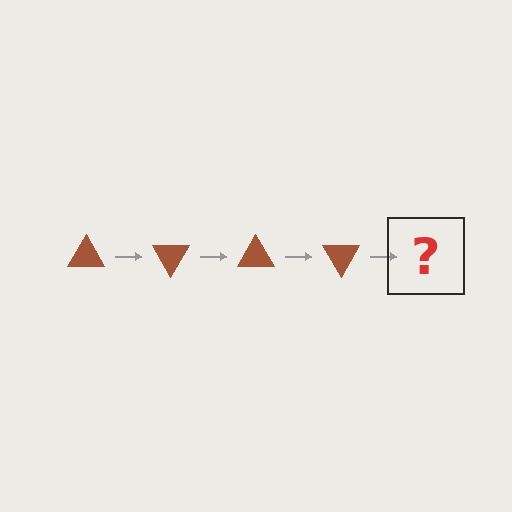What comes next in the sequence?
The next element should be a brown triangle rotated 240 degrees.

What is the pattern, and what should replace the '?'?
The pattern is that the triangle rotates 60 degrees each step. The '?' should be a brown triangle rotated 240 degrees.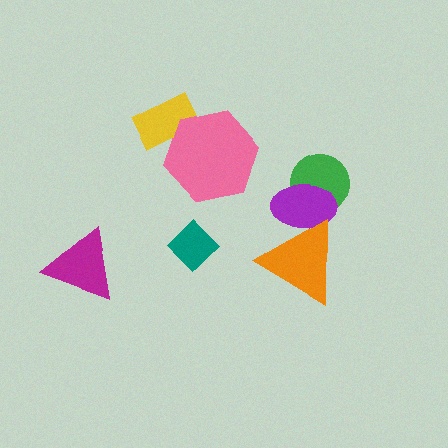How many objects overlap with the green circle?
1 object overlaps with the green circle.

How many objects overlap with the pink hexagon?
1 object overlaps with the pink hexagon.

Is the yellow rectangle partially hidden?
Yes, it is partially covered by another shape.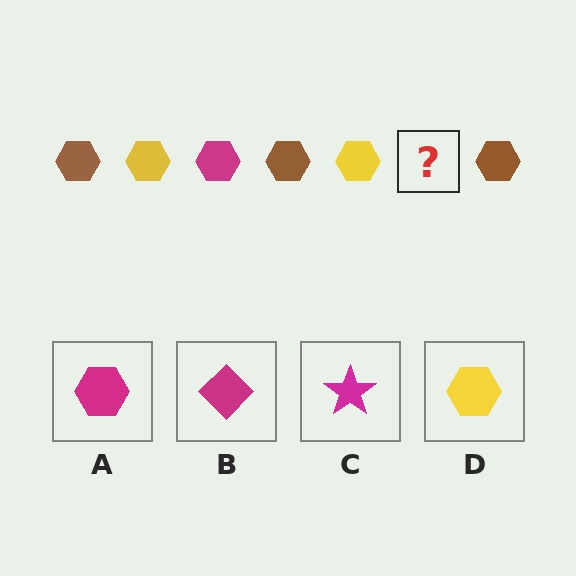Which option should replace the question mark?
Option A.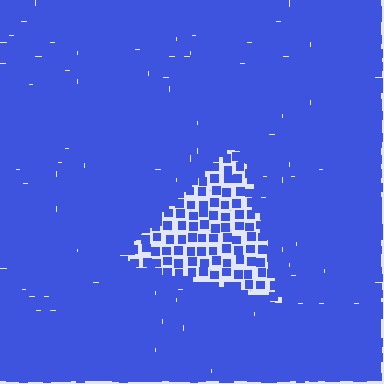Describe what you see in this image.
The image contains small blue elements arranged at two different densities. A triangle-shaped region is visible where the elements are less densely packed than the surrounding area.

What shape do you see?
I see a triangle.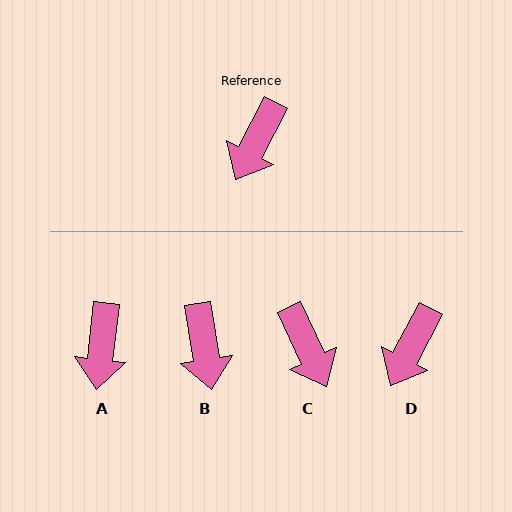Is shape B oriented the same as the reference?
No, it is off by about 37 degrees.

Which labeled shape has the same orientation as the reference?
D.